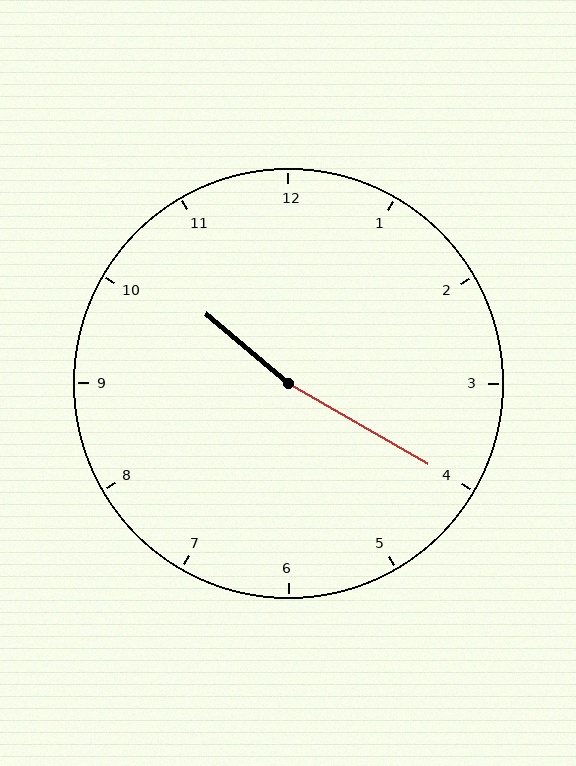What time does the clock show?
10:20.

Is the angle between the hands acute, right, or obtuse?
It is obtuse.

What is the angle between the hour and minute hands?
Approximately 170 degrees.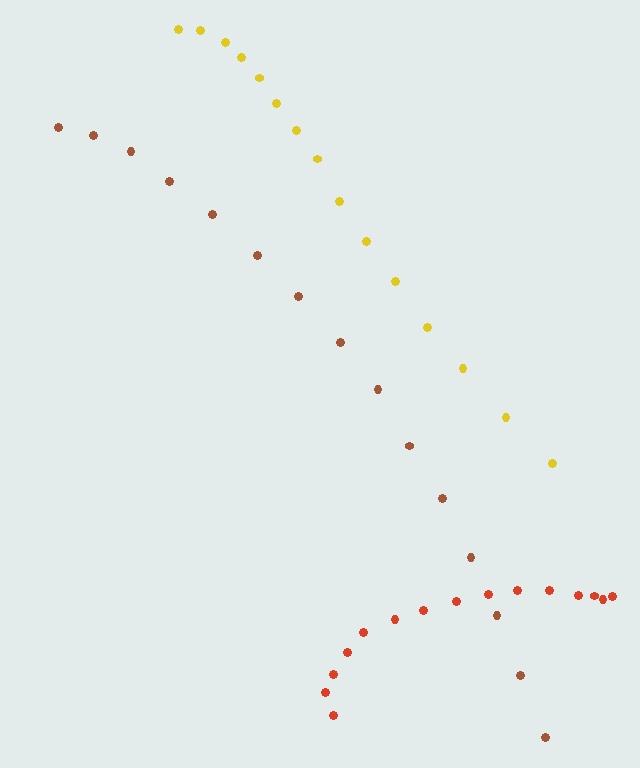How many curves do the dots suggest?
There are 3 distinct paths.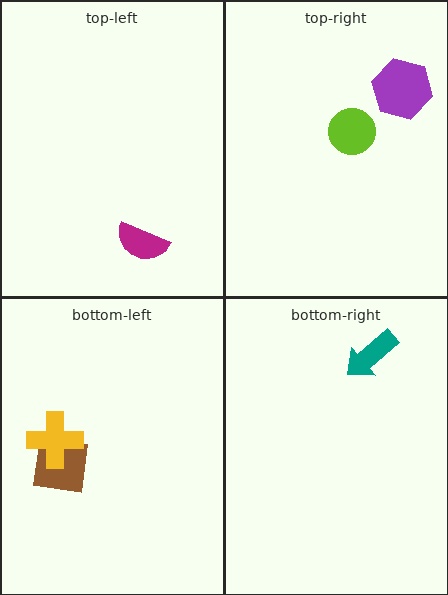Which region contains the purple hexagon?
The top-right region.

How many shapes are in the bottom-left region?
2.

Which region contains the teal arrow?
The bottom-right region.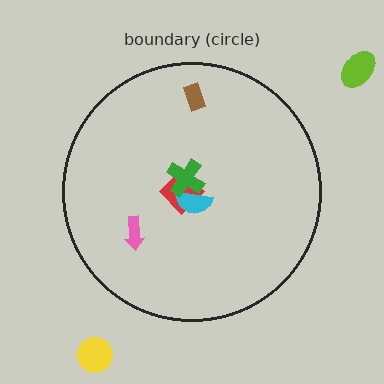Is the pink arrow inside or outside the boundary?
Inside.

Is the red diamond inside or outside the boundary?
Inside.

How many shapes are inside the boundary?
5 inside, 2 outside.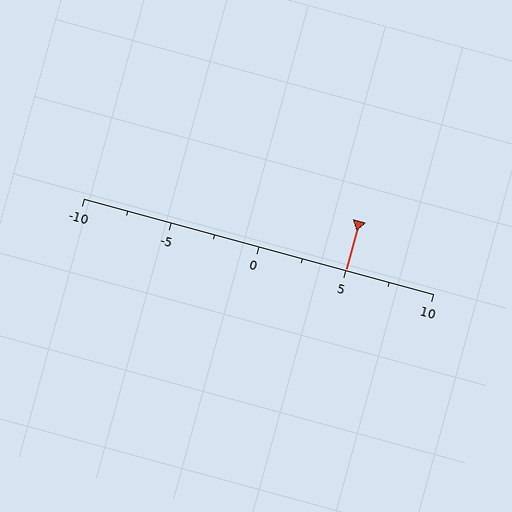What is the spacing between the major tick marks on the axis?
The major ticks are spaced 5 apart.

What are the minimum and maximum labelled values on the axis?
The axis runs from -10 to 10.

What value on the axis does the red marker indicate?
The marker indicates approximately 5.